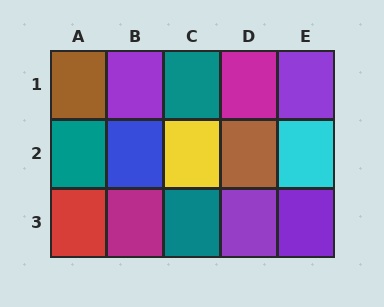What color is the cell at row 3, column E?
Purple.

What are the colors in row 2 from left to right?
Teal, blue, yellow, brown, cyan.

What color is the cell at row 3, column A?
Red.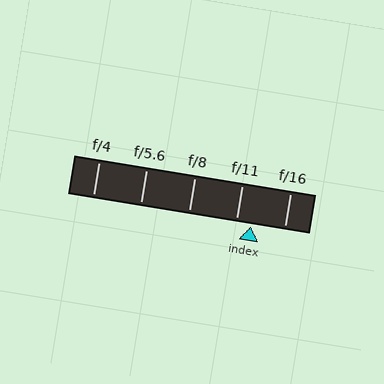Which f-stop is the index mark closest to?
The index mark is closest to f/11.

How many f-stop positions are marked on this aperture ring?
There are 5 f-stop positions marked.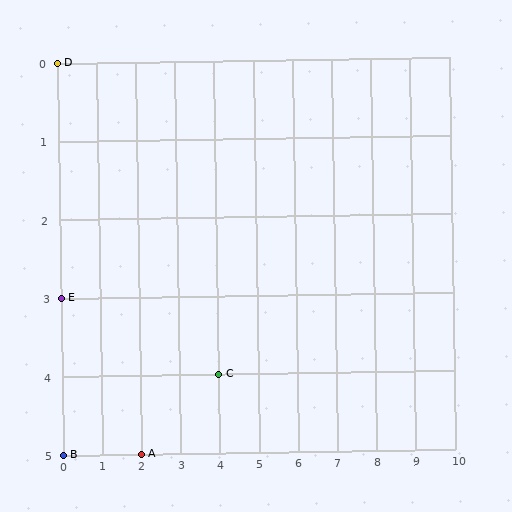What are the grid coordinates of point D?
Point D is at grid coordinates (0, 0).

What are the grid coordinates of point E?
Point E is at grid coordinates (0, 3).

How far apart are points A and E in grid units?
Points A and E are 2 columns and 2 rows apart (about 2.8 grid units diagonally).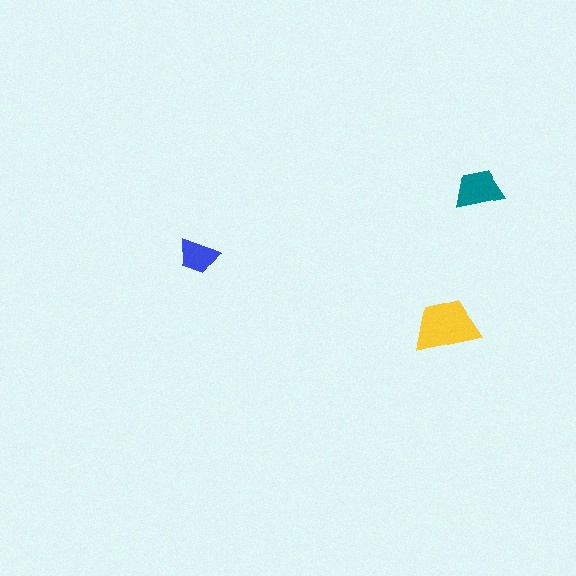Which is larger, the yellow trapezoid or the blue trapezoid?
The yellow one.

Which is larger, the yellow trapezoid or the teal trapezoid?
The yellow one.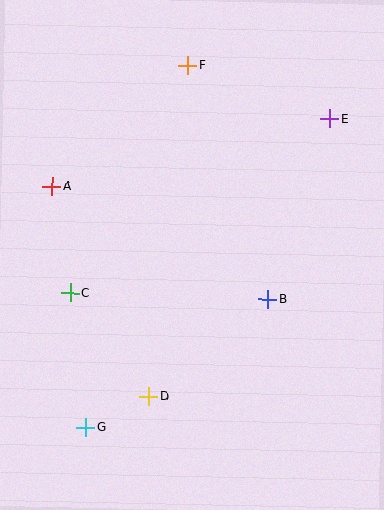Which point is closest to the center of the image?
Point B at (268, 299) is closest to the center.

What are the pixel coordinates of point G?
Point G is at (86, 427).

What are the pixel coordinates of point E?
Point E is at (330, 119).